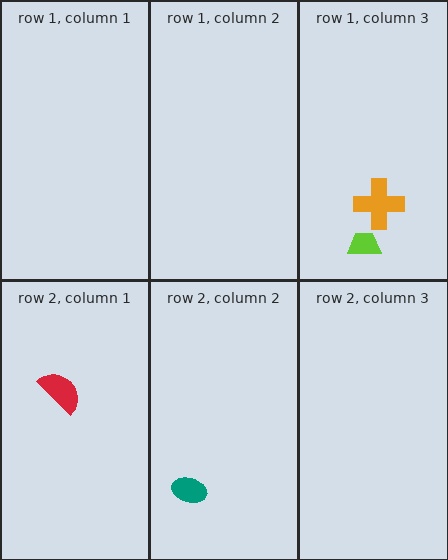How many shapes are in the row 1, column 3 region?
2.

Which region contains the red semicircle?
The row 2, column 1 region.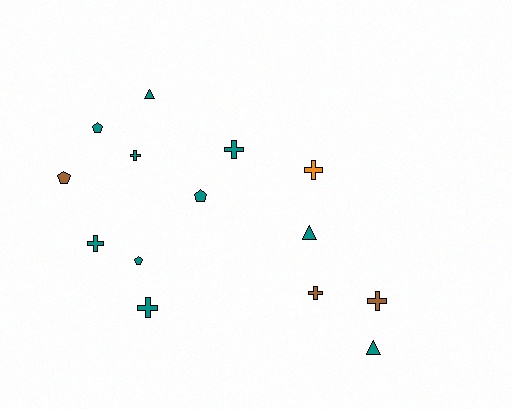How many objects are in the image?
There are 14 objects.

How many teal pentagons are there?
There are 3 teal pentagons.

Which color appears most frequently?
Teal, with 10 objects.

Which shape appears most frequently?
Cross, with 7 objects.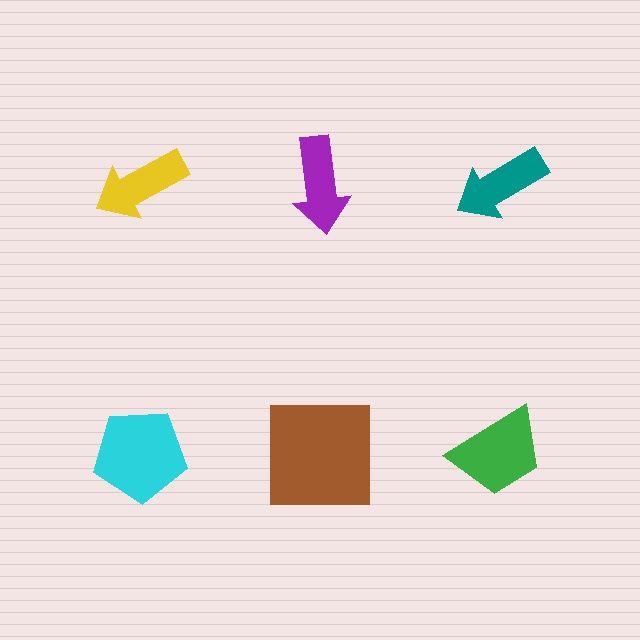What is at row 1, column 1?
A yellow arrow.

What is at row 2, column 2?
A brown square.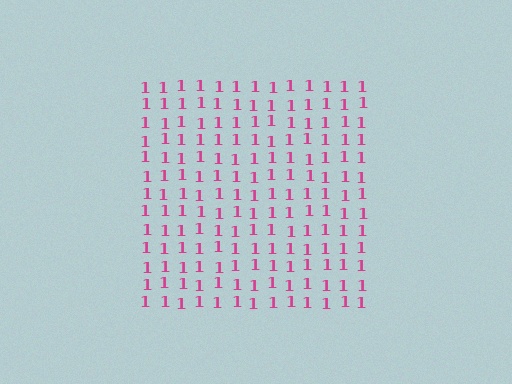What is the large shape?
The large shape is a square.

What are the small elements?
The small elements are digit 1's.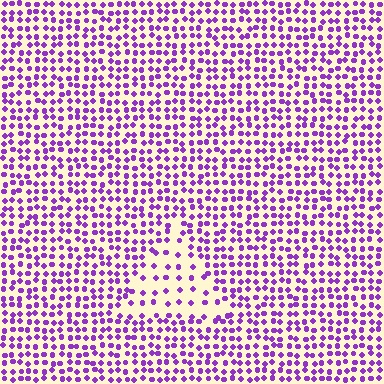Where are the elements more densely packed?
The elements are more densely packed outside the triangle boundary.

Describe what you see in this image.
The image contains small purple elements arranged at two different densities. A triangle-shaped region is visible where the elements are less densely packed than the surrounding area.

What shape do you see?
I see a triangle.